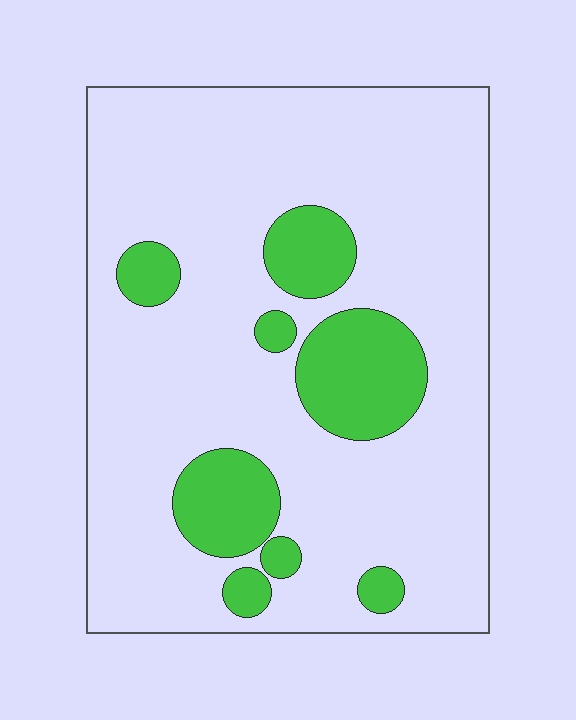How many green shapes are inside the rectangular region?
8.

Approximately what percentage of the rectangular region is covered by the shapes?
Approximately 20%.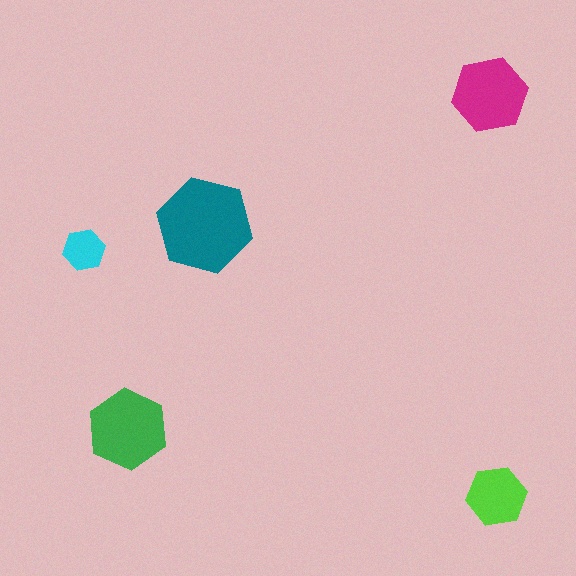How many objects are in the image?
There are 5 objects in the image.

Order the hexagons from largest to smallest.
the teal one, the green one, the magenta one, the lime one, the cyan one.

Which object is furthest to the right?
The lime hexagon is rightmost.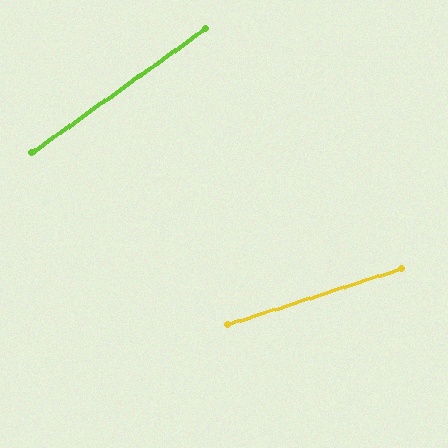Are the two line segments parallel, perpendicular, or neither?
Neither parallel nor perpendicular — they differ by about 18°.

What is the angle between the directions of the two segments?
Approximately 18 degrees.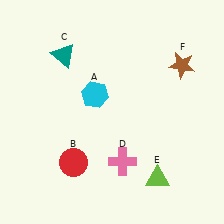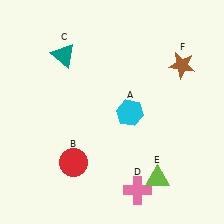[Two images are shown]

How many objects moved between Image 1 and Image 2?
2 objects moved between the two images.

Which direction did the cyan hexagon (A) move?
The cyan hexagon (A) moved right.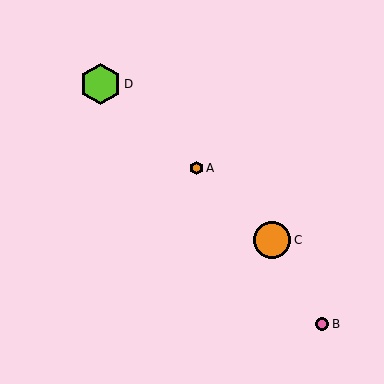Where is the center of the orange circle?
The center of the orange circle is at (272, 240).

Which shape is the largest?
The lime hexagon (labeled D) is the largest.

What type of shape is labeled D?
Shape D is a lime hexagon.